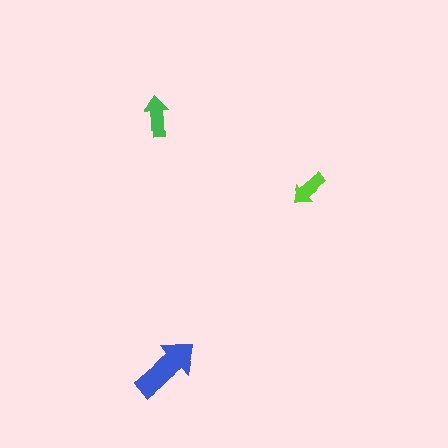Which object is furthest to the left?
The blue arrow is leftmost.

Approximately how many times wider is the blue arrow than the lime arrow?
About 2 times wider.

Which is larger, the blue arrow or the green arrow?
The blue one.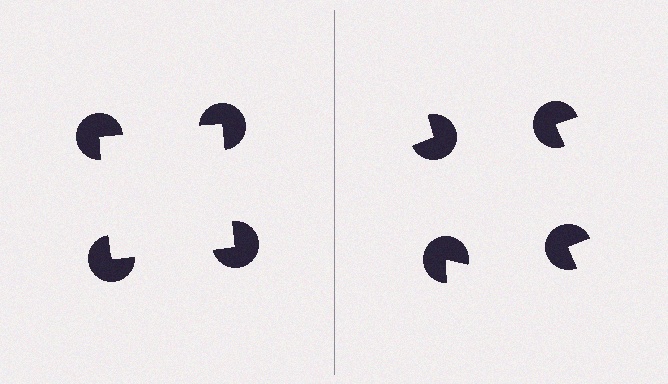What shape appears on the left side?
An illusory square.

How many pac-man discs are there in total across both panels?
8 — 4 on each side.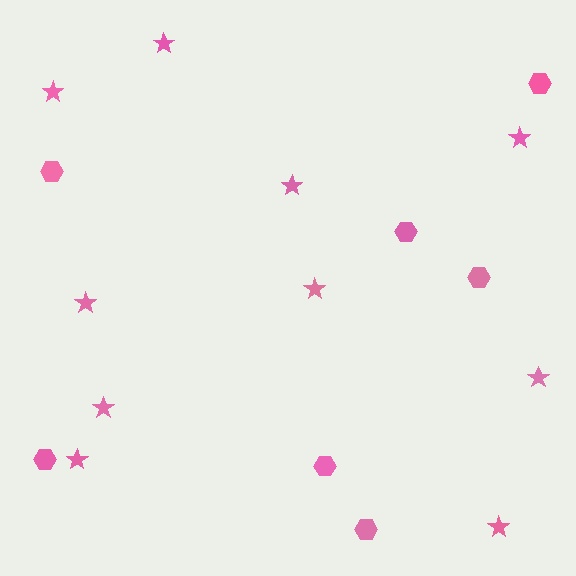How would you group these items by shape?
There are 2 groups: one group of hexagons (7) and one group of stars (10).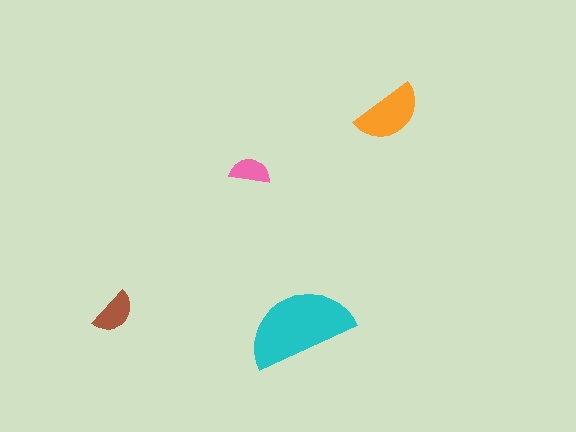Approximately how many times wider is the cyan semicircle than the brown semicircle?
About 2.5 times wider.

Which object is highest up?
The orange semicircle is topmost.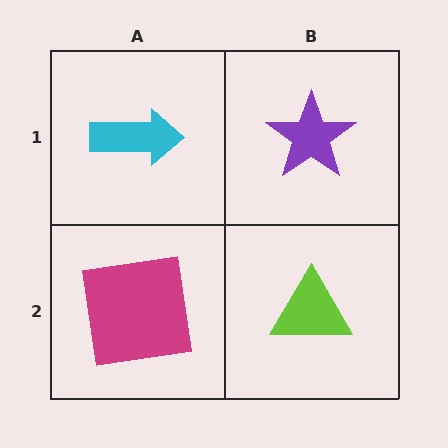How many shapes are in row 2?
2 shapes.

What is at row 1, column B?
A purple star.